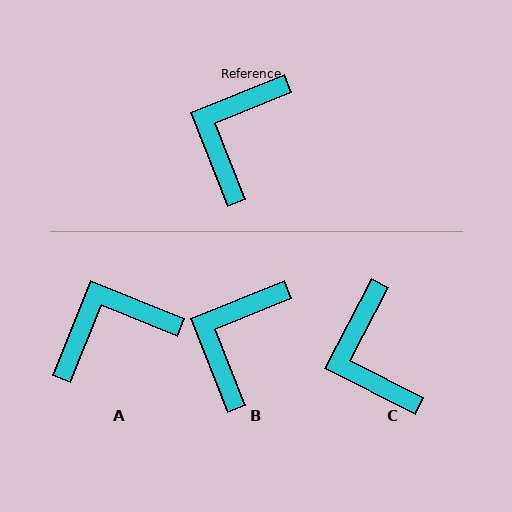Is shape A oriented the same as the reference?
No, it is off by about 43 degrees.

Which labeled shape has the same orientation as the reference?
B.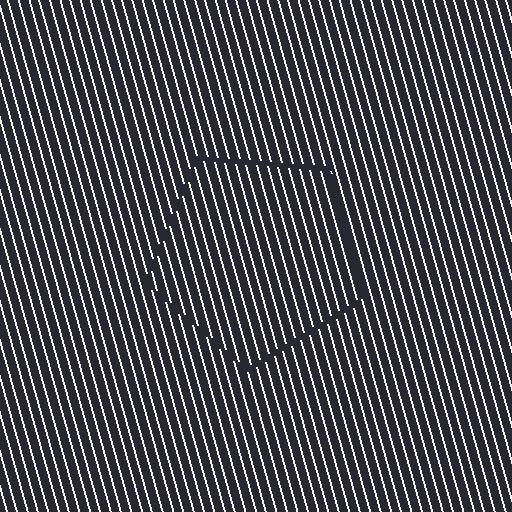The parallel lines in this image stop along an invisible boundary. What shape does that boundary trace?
An illusory pentagon. The interior of the shape contains the same grating, shifted by half a period — the contour is defined by the phase discontinuity where line-ends from the inner and outer gratings abut.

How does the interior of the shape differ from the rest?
The interior of the shape contains the same grating, shifted by half a period — the contour is defined by the phase discontinuity where line-ends from the inner and outer gratings abut.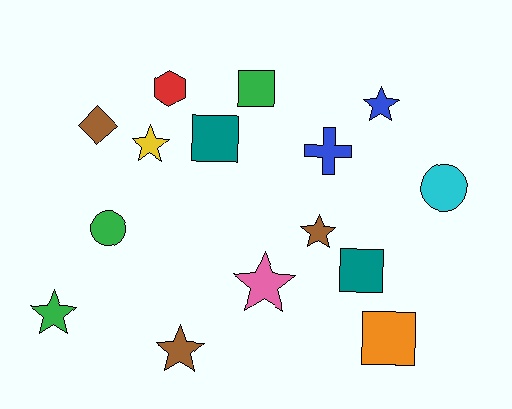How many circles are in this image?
There are 2 circles.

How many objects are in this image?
There are 15 objects.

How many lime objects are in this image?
There are no lime objects.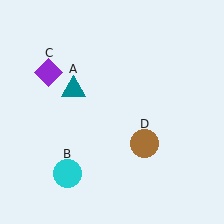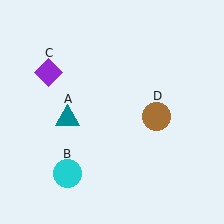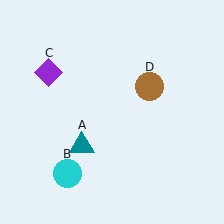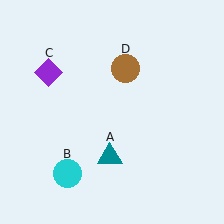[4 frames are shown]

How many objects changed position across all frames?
2 objects changed position: teal triangle (object A), brown circle (object D).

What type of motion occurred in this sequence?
The teal triangle (object A), brown circle (object D) rotated counterclockwise around the center of the scene.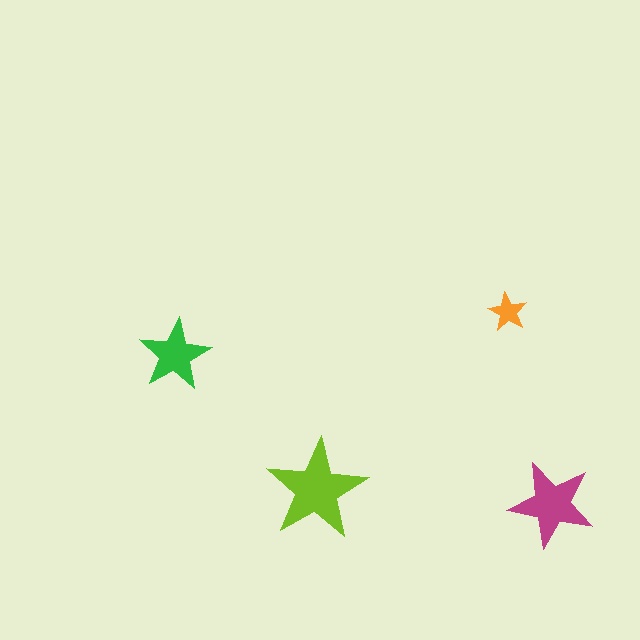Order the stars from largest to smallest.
the lime one, the magenta one, the green one, the orange one.